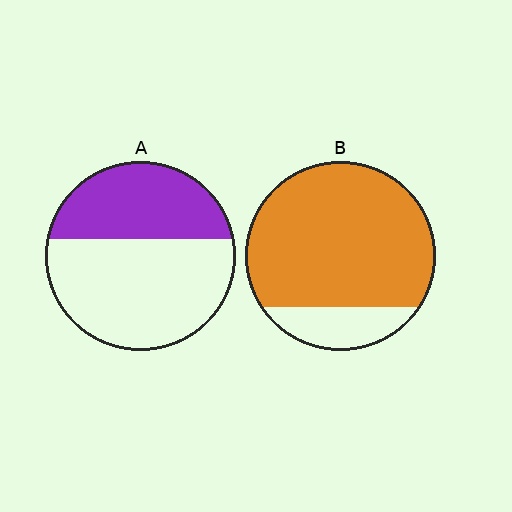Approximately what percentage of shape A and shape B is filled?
A is approximately 40% and B is approximately 80%.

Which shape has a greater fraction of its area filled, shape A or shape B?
Shape B.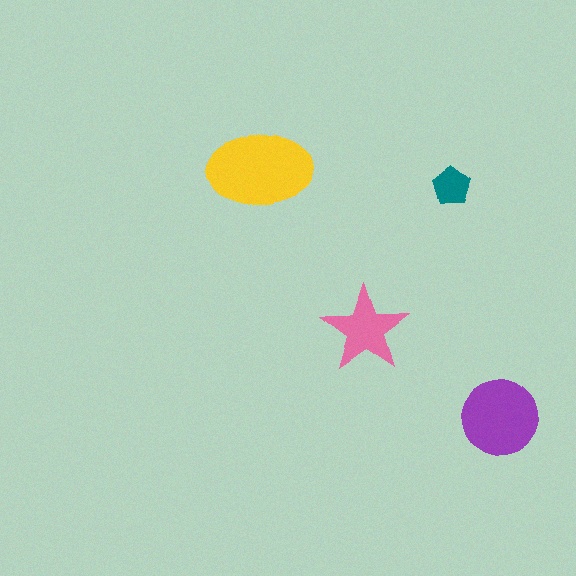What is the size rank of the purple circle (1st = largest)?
2nd.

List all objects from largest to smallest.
The yellow ellipse, the purple circle, the pink star, the teal pentagon.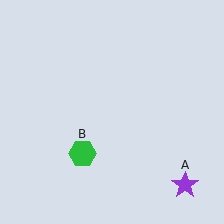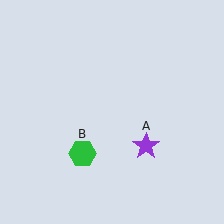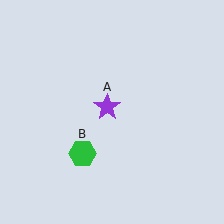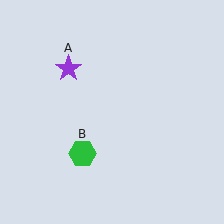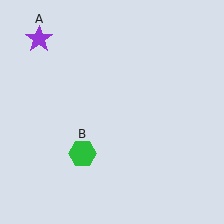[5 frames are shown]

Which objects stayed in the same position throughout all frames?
Green hexagon (object B) remained stationary.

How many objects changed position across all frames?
1 object changed position: purple star (object A).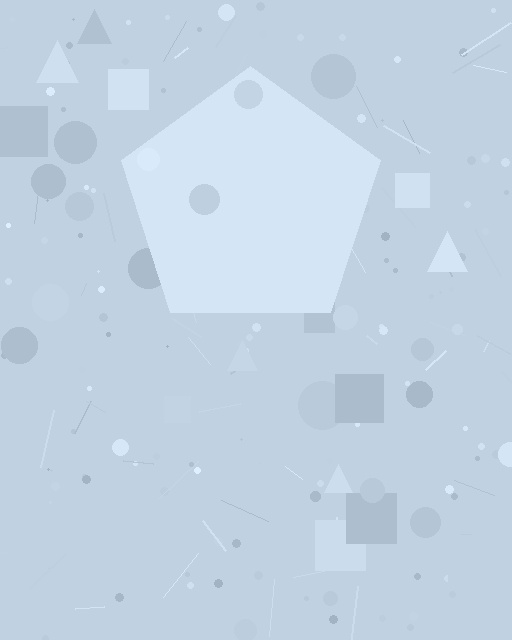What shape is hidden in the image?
A pentagon is hidden in the image.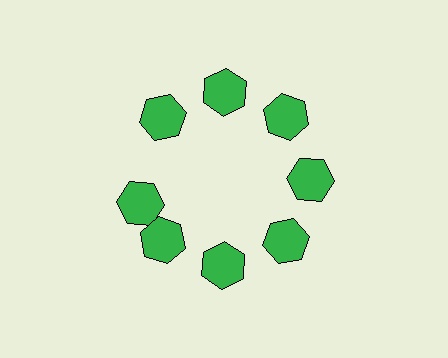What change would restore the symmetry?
The symmetry would be restored by rotating it back into even spacing with its neighbors so that all 8 hexagons sit at equal angles and equal distance from the center.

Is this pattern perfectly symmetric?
No. The 8 green hexagons are arranged in a ring, but one element near the 9 o'clock position is rotated out of alignment along the ring, breaking the 8-fold rotational symmetry.